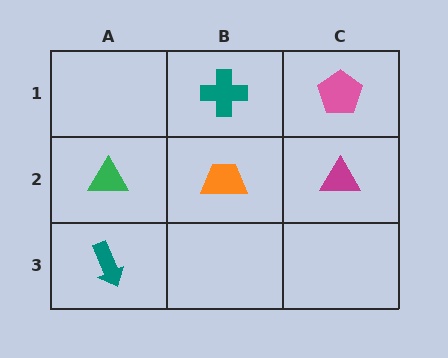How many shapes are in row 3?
1 shape.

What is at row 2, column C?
A magenta triangle.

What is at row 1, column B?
A teal cross.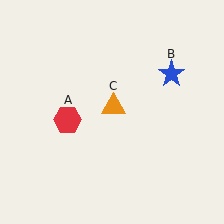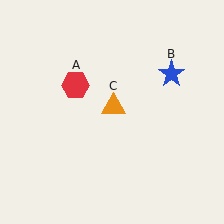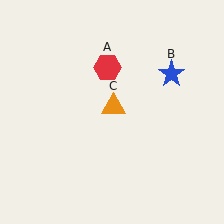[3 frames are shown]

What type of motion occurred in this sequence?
The red hexagon (object A) rotated clockwise around the center of the scene.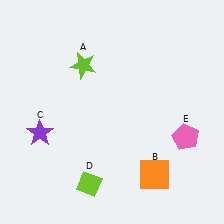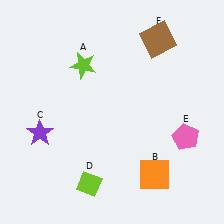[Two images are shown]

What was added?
A brown square (F) was added in Image 2.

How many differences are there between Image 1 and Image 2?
There is 1 difference between the two images.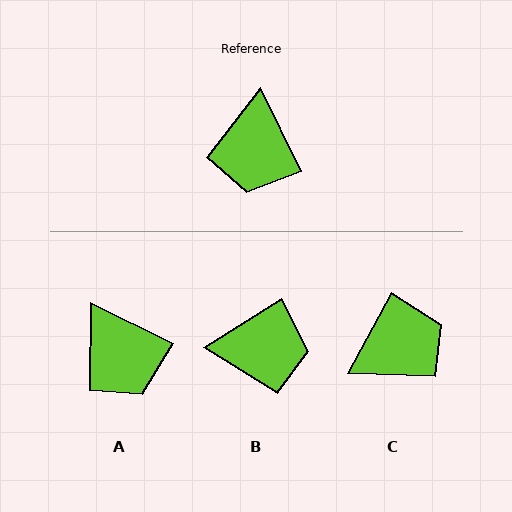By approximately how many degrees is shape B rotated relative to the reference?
Approximately 96 degrees counter-clockwise.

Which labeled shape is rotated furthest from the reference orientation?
C, about 126 degrees away.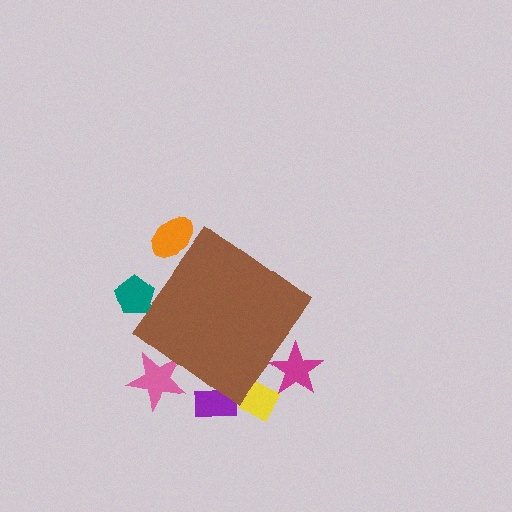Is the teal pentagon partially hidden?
Yes, the teal pentagon is partially hidden behind the brown diamond.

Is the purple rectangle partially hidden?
Yes, the purple rectangle is partially hidden behind the brown diamond.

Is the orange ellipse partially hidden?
Yes, the orange ellipse is partially hidden behind the brown diamond.